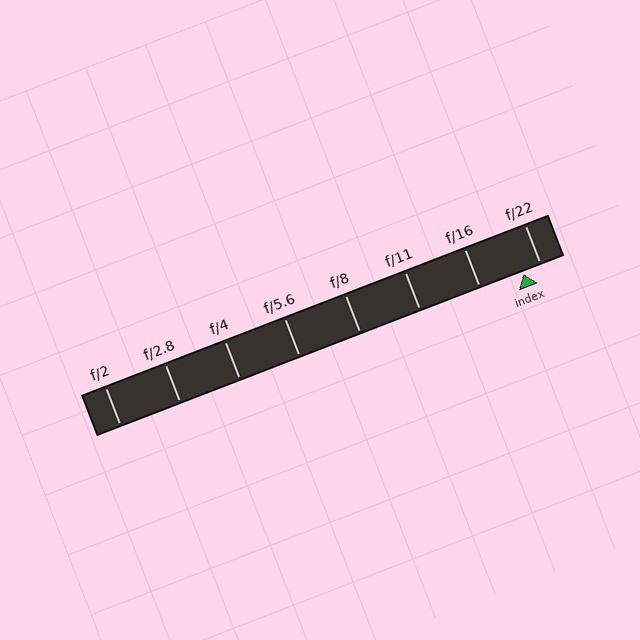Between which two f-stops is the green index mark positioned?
The index mark is between f/16 and f/22.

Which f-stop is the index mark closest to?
The index mark is closest to f/22.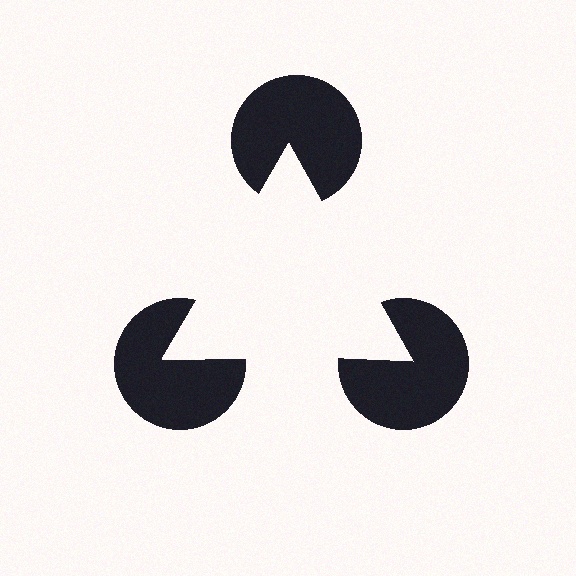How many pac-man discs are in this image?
There are 3 — one at each vertex of the illusory triangle.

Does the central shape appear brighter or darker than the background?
It typically appears slightly brighter than the background, even though no actual brightness change is drawn.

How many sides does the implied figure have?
3 sides.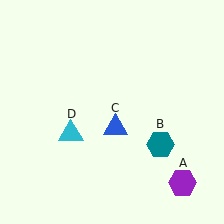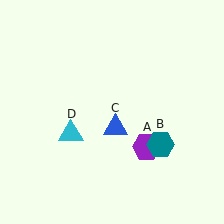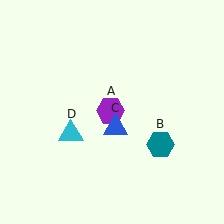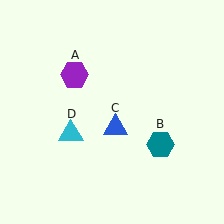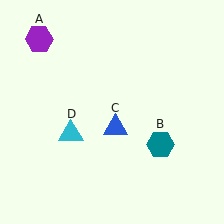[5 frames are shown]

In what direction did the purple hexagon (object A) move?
The purple hexagon (object A) moved up and to the left.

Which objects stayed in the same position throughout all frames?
Teal hexagon (object B) and blue triangle (object C) and cyan triangle (object D) remained stationary.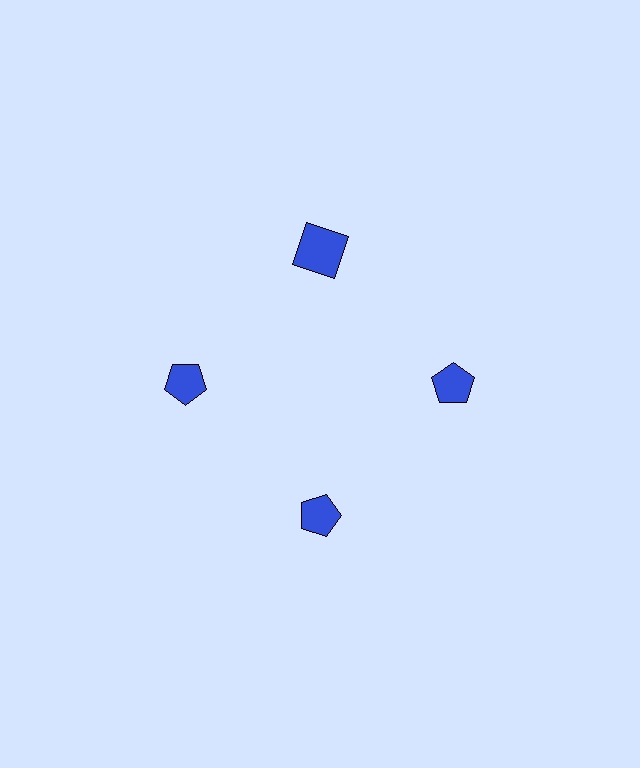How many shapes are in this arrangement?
There are 4 shapes arranged in a ring pattern.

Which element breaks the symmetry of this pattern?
The blue square at roughly the 12 o'clock position breaks the symmetry. All other shapes are blue pentagons.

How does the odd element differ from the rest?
It has a different shape: square instead of pentagon.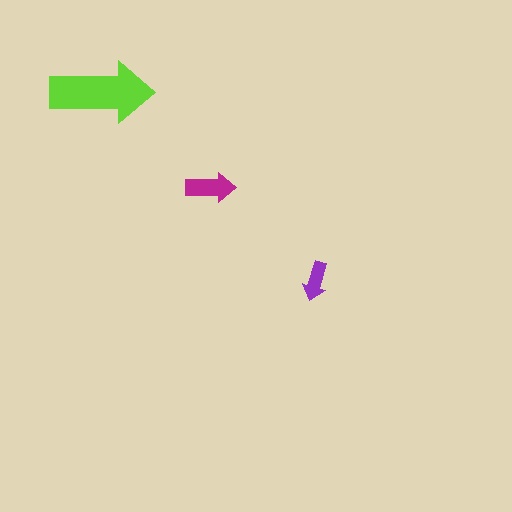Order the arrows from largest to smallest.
the lime one, the magenta one, the purple one.